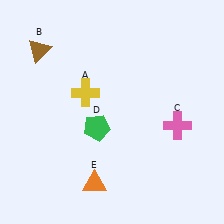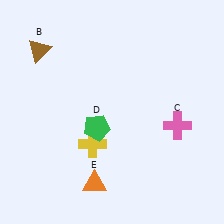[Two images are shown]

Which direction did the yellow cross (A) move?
The yellow cross (A) moved down.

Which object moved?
The yellow cross (A) moved down.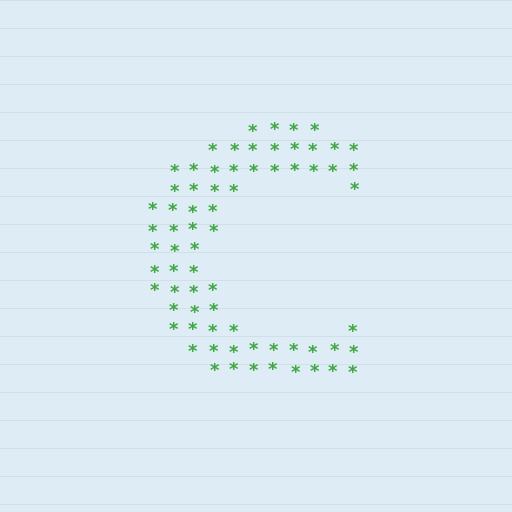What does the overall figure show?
The overall figure shows the letter C.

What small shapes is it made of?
It is made of small asterisks.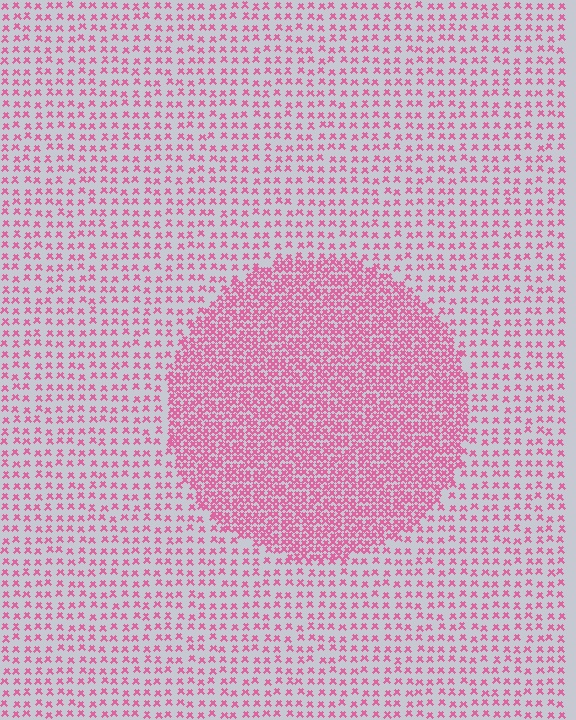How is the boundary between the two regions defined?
The boundary is defined by a change in element density (approximately 2.4x ratio). All elements are the same color, size, and shape.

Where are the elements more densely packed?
The elements are more densely packed inside the circle boundary.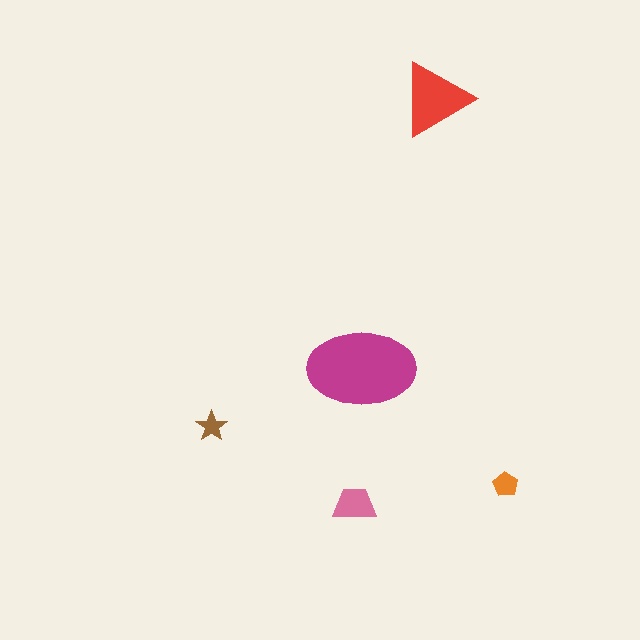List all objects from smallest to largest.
The brown star, the orange pentagon, the pink trapezoid, the red triangle, the magenta ellipse.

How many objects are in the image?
There are 5 objects in the image.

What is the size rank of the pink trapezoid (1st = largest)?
3rd.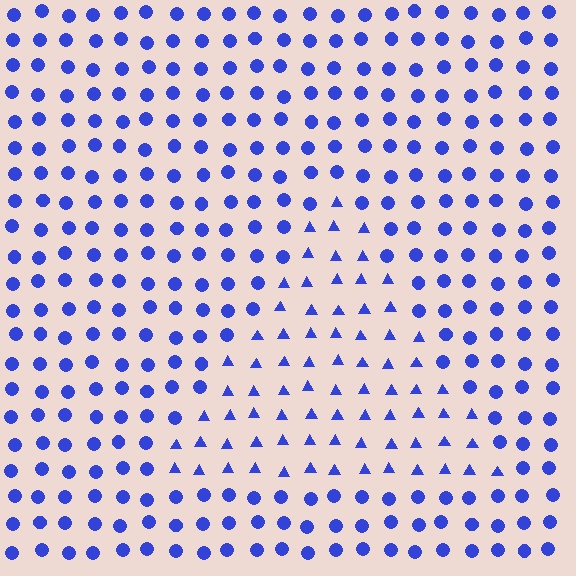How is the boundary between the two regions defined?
The boundary is defined by a change in element shape: triangles inside vs. circles outside. All elements share the same color and spacing.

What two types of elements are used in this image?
The image uses triangles inside the triangle region and circles outside it.